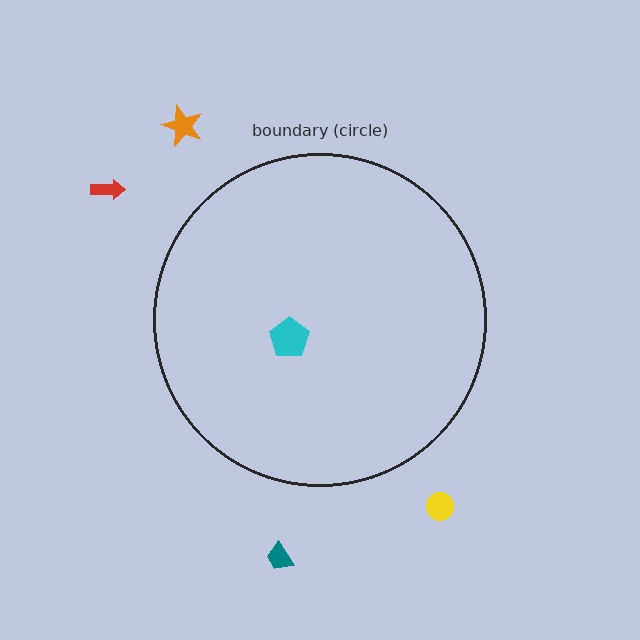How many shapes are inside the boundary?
1 inside, 4 outside.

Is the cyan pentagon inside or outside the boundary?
Inside.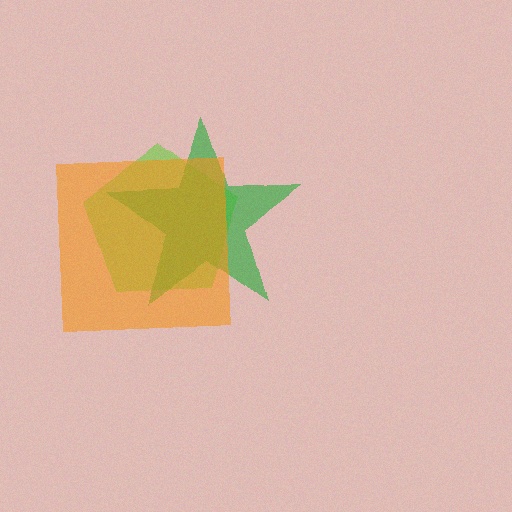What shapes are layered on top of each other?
The layered shapes are: a lime pentagon, a green star, an orange square.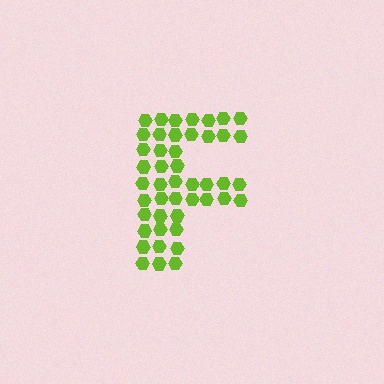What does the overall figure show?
The overall figure shows the letter F.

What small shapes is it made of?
It is made of small hexagons.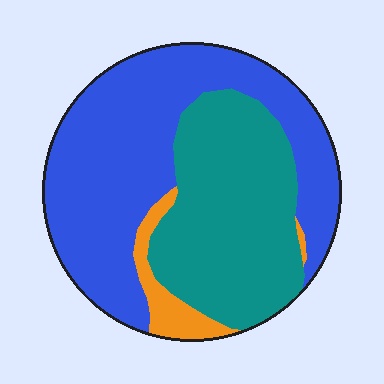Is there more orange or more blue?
Blue.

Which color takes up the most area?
Blue, at roughly 55%.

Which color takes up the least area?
Orange, at roughly 5%.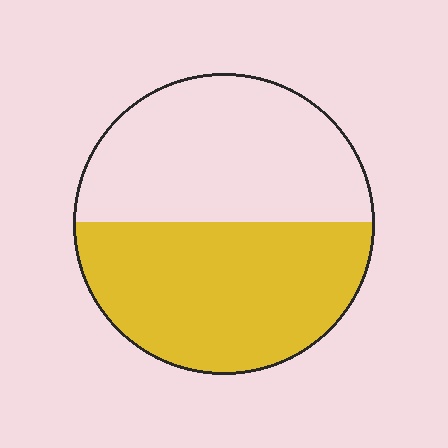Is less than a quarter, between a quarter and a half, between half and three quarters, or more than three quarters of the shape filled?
Between half and three quarters.